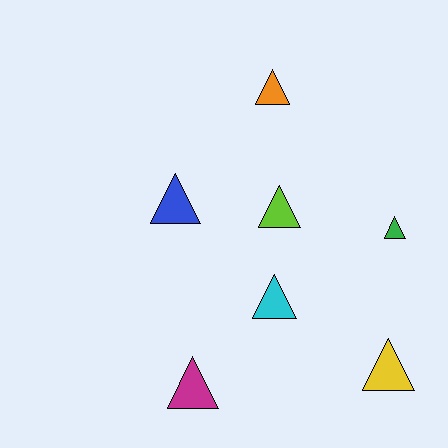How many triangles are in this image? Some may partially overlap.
There are 7 triangles.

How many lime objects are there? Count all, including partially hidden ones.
There is 1 lime object.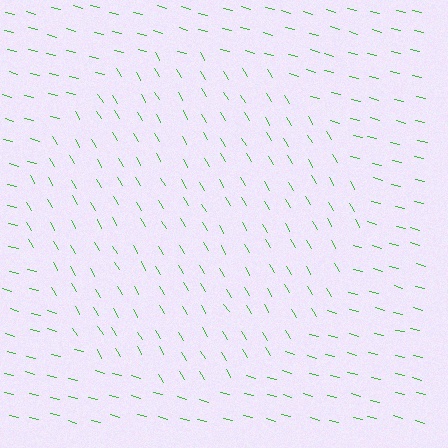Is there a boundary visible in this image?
Yes, there is a texture boundary formed by a change in line orientation.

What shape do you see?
I see a circle.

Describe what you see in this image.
The image is filled with small green line segments. A circle region in the image has lines oriented differently from the surrounding lines, creating a visible texture boundary.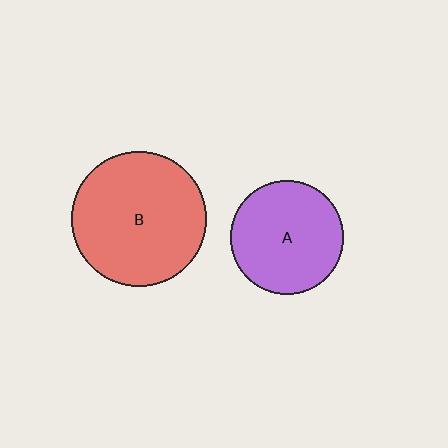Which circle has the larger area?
Circle B (red).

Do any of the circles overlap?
No, none of the circles overlap.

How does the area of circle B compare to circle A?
Approximately 1.4 times.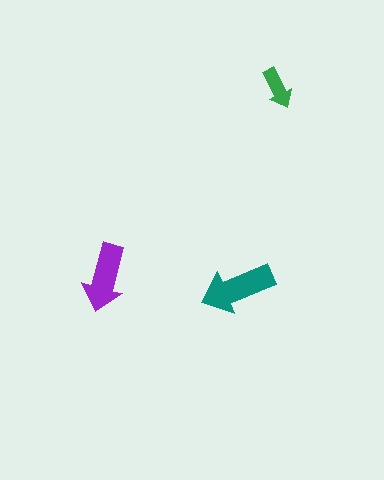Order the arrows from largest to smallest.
the teal one, the purple one, the green one.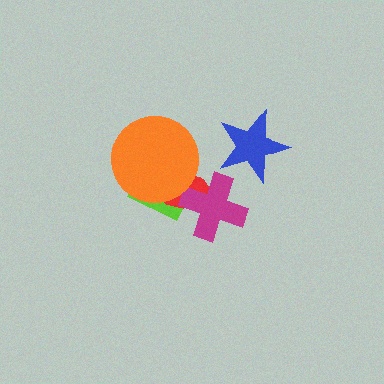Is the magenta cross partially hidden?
No, no other shape covers it.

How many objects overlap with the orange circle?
2 objects overlap with the orange circle.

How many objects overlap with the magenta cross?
1 object overlaps with the magenta cross.